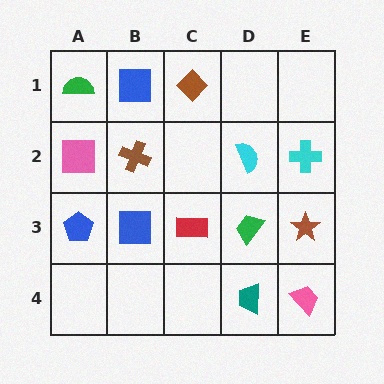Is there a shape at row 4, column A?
No, that cell is empty.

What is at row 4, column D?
A teal trapezoid.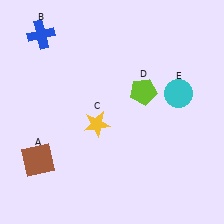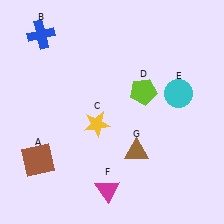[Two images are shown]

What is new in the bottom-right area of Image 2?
A brown triangle (G) was added in the bottom-right area of Image 2.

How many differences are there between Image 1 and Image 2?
There are 2 differences between the two images.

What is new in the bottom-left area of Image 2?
A magenta triangle (F) was added in the bottom-left area of Image 2.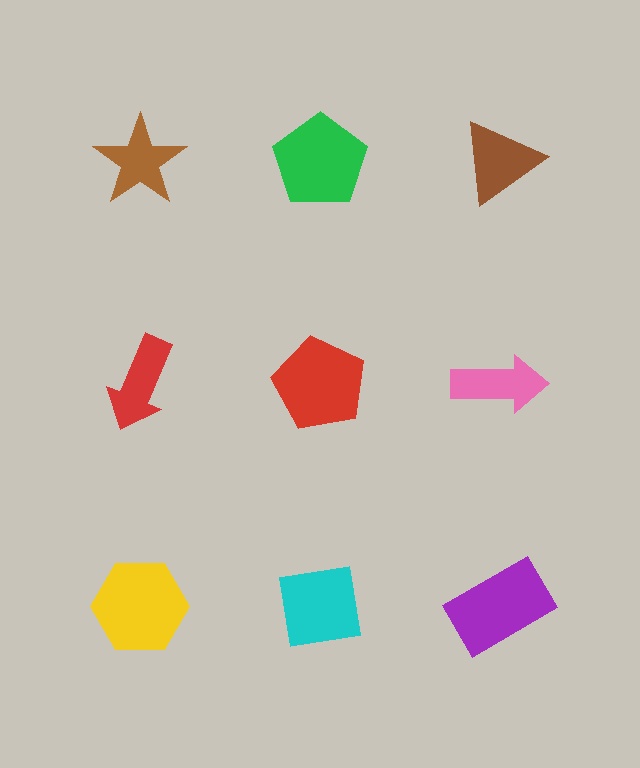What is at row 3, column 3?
A purple rectangle.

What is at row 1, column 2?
A green pentagon.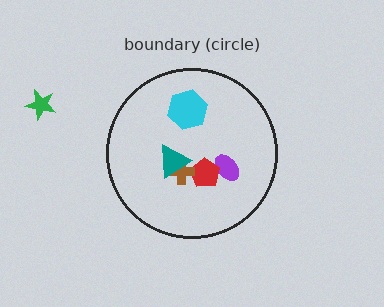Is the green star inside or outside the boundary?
Outside.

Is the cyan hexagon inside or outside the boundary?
Inside.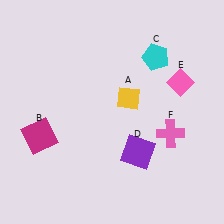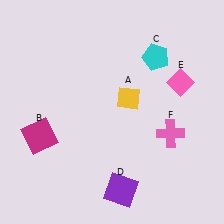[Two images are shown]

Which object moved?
The purple square (D) moved down.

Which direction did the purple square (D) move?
The purple square (D) moved down.